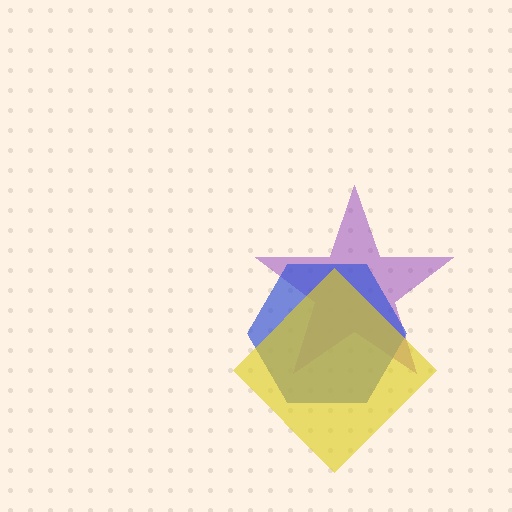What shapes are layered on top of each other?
The layered shapes are: a purple star, a blue hexagon, a yellow diamond.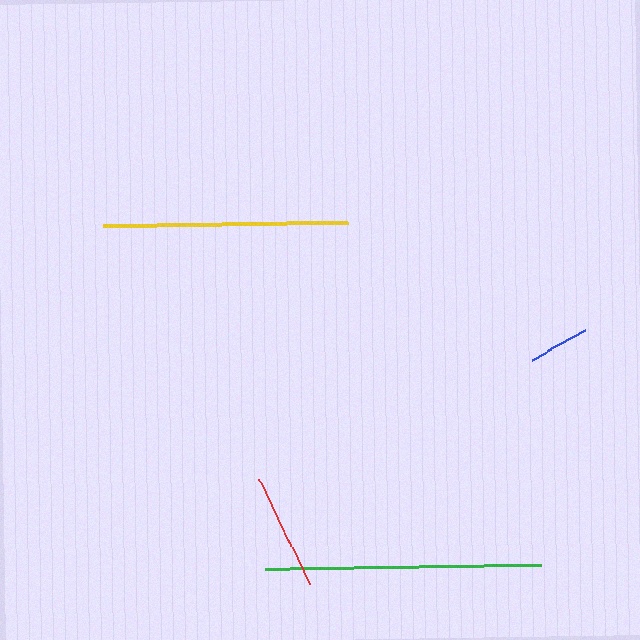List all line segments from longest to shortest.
From longest to shortest: green, yellow, red, blue.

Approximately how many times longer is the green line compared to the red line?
The green line is approximately 2.4 times the length of the red line.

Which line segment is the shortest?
The blue line is the shortest at approximately 62 pixels.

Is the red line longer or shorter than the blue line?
The red line is longer than the blue line.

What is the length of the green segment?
The green segment is approximately 275 pixels long.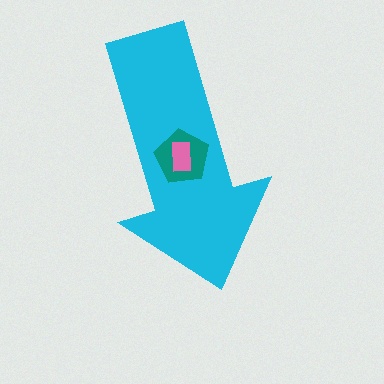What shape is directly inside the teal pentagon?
The pink rectangle.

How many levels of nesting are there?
3.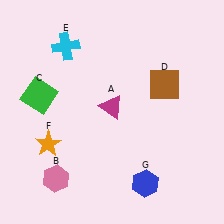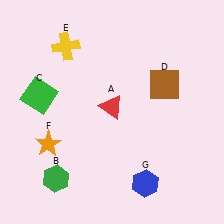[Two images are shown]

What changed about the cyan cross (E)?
In Image 1, E is cyan. In Image 2, it changed to yellow.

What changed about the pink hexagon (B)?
In Image 1, B is pink. In Image 2, it changed to green.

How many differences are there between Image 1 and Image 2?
There are 3 differences between the two images.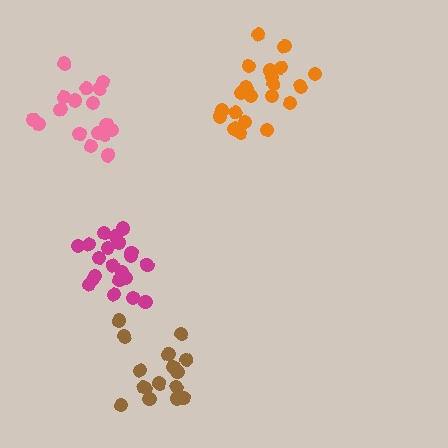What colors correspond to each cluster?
The clusters are colored: orange, pink, brown, magenta.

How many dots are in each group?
Group 1: 21 dots, Group 2: 17 dots, Group 3: 16 dots, Group 4: 21 dots (75 total).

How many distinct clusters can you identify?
There are 4 distinct clusters.